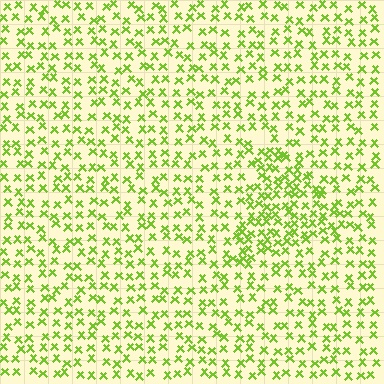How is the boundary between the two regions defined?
The boundary is defined by a change in element density (approximately 1.8x ratio). All elements are the same color, size, and shape.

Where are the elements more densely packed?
The elements are more densely packed inside the triangle boundary.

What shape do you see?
I see a triangle.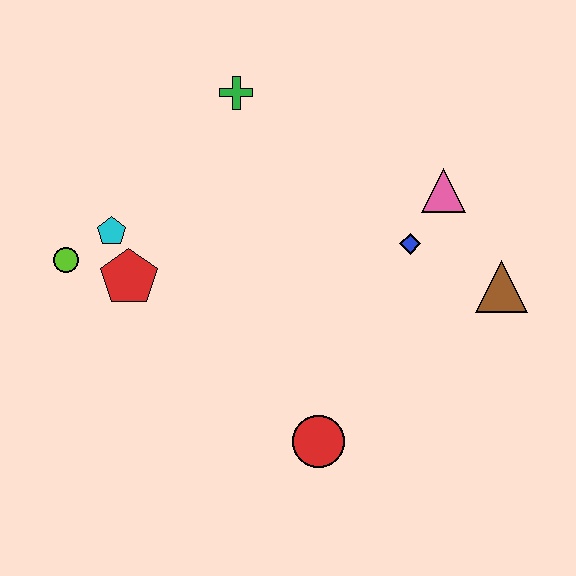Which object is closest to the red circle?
The blue diamond is closest to the red circle.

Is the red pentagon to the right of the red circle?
No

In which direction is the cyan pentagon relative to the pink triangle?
The cyan pentagon is to the left of the pink triangle.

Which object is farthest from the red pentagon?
The brown triangle is farthest from the red pentagon.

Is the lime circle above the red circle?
Yes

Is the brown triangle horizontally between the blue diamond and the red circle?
No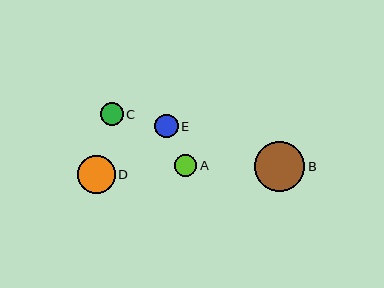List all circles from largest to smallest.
From largest to smallest: B, D, E, C, A.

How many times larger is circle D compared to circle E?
Circle D is approximately 1.6 times the size of circle E.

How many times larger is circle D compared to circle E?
Circle D is approximately 1.6 times the size of circle E.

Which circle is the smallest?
Circle A is the smallest with a size of approximately 22 pixels.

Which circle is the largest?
Circle B is the largest with a size of approximately 51 pixels.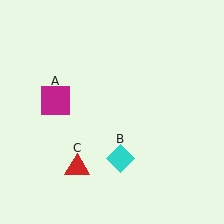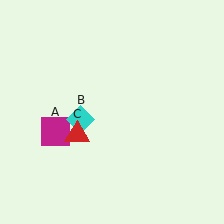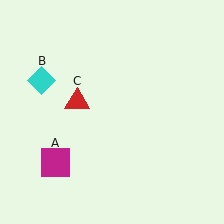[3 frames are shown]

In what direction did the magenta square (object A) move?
The magenta square (object A) moved down.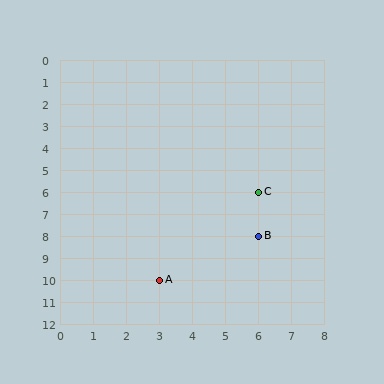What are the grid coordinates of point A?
Point A is at grid coordinates (3, 10).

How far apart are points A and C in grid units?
Points A and C are 3 columns and 4 rows apart (about 5.0 grid units diagonally).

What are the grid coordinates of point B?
Point B is at grid coordinates (6, 8).